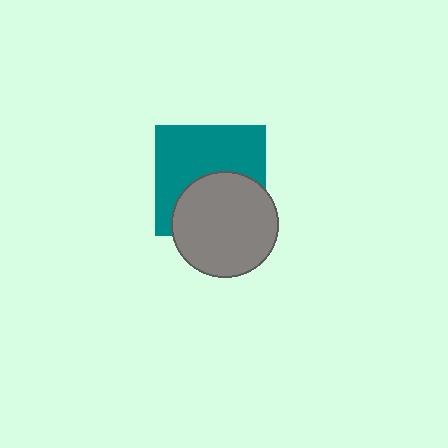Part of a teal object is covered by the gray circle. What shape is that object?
It is a square.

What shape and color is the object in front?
The object in front is a gray circle.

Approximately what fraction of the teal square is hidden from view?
Roughly 43% of the teal square is hidden behind the gray circle.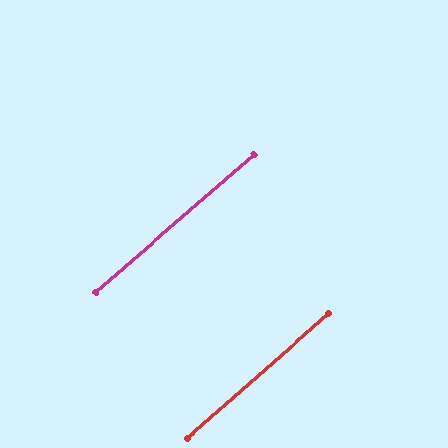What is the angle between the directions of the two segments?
Approximately 1 degree.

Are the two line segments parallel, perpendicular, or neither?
Parallel — their directions differ by only 0.5°.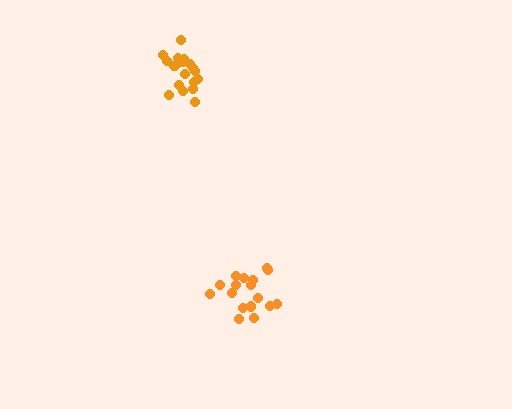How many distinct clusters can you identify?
There are 2 distinct clusters.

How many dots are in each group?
Group 1: 17 dots, Group 2: 19 dots (36 total).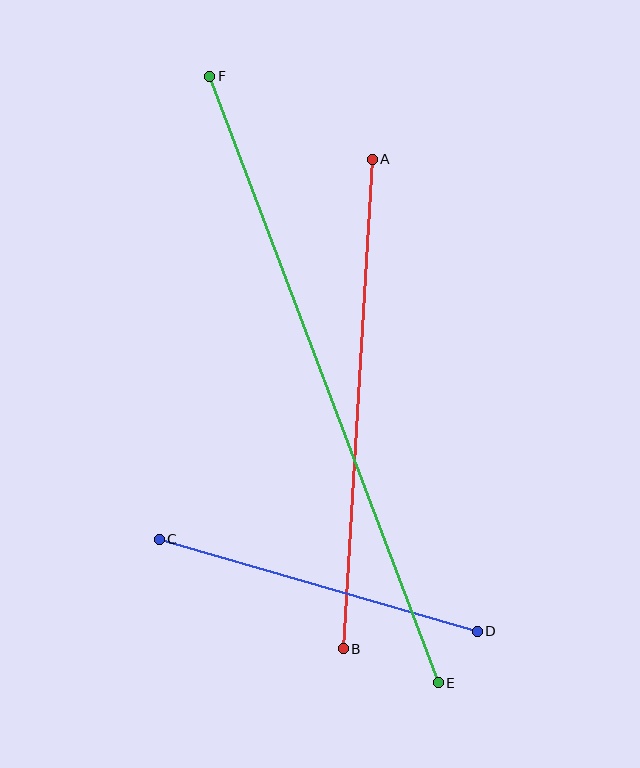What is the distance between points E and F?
The distance is approximately 648 pixels.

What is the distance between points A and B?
The distance is approximately 490 pixels.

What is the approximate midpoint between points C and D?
The midpoint is at approximately (318, 585) pixels.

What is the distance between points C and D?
The distance is approximately 331 pixels.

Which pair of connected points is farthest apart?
Points E and F are farthest apart.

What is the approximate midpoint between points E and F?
The midpoint is at approximately (324, 379) pixels.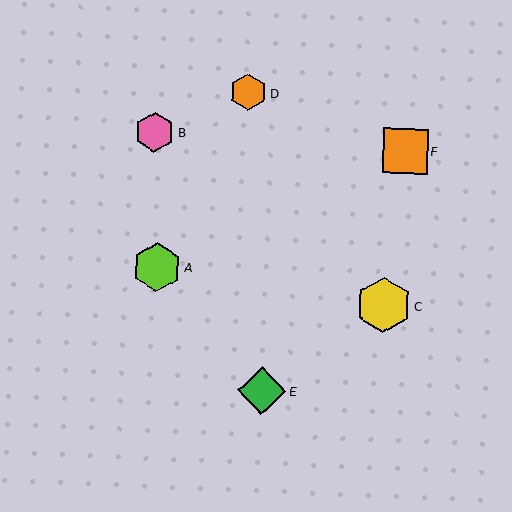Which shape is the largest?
The yellow hexagon (labeled C) is the largest.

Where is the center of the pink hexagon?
The center of the pink hexagon is at (155, 132).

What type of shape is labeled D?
Shape D is an orange hexagon.